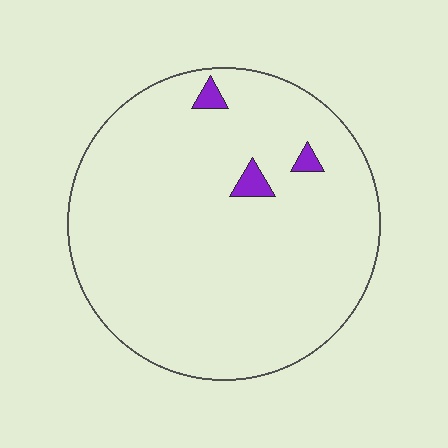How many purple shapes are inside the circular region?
3.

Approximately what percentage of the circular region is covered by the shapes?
Approximately 5%.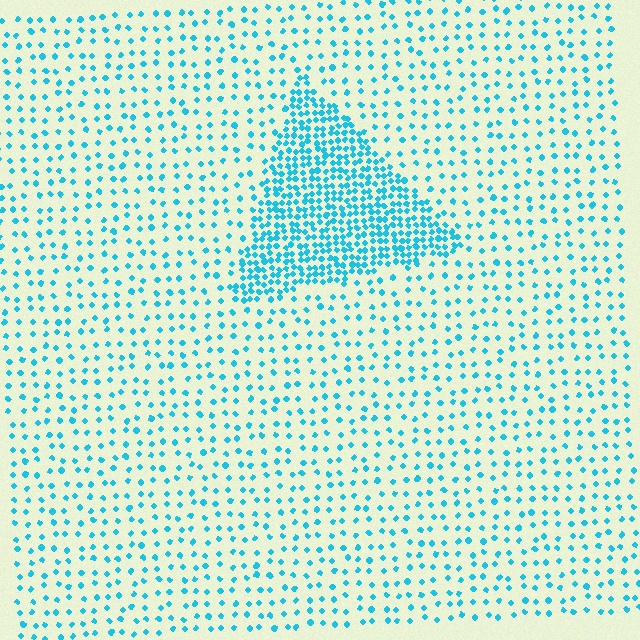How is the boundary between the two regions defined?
The boundary is defined by a change in element density (approximately 3.0x ratio). All elements are the same color, size, and shape.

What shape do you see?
I see a triangle.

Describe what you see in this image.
The image contains small cyan elements arranged at two different densities. A triangle-shaped region is visible where the elements are more densely packed than the surrounding area.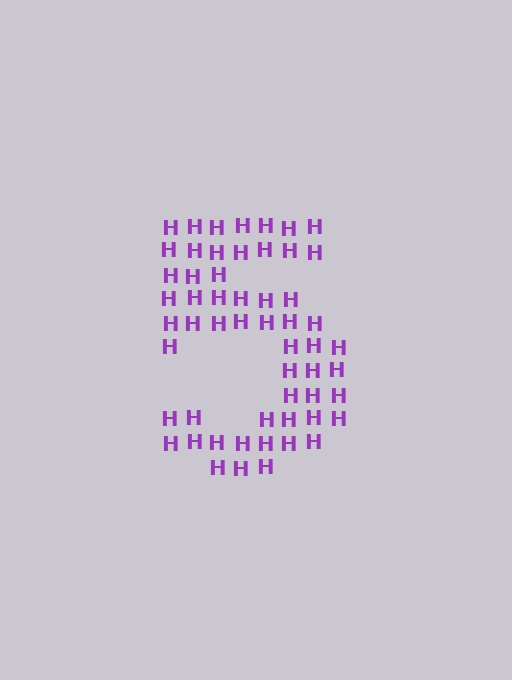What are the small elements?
The small elements are letter H's.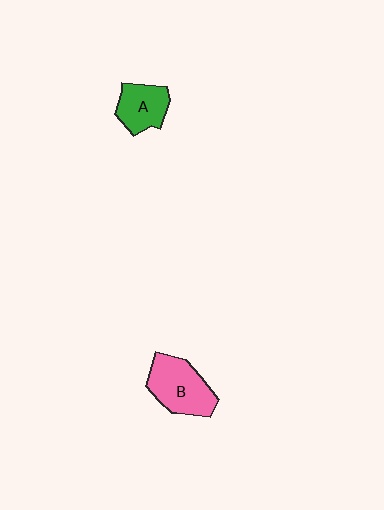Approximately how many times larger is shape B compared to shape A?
Approximately 1.4 times.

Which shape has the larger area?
Shape B (pink).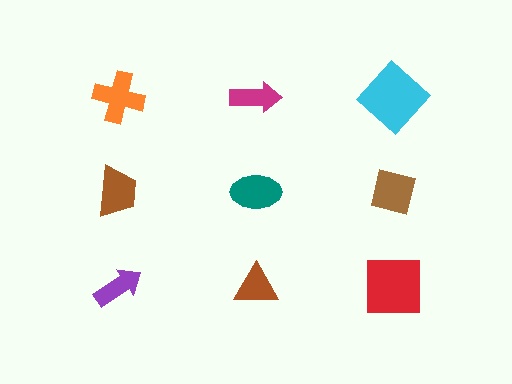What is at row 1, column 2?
A magenta arrow.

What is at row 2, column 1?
A brown trapezoid.